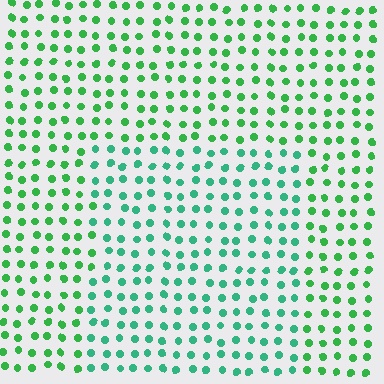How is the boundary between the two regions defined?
The boundary is defined purely by a slight shift in hue (about 27 degrees). Spacing, size, and orientation are identical on both sides.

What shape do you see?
I see a rectangle.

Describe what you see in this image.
The image is filled with small green elements in a uniform arrangement. A rectangle-shaped region is visible where the elements are tinted to a slightly different hue, forming a subtle color boundary.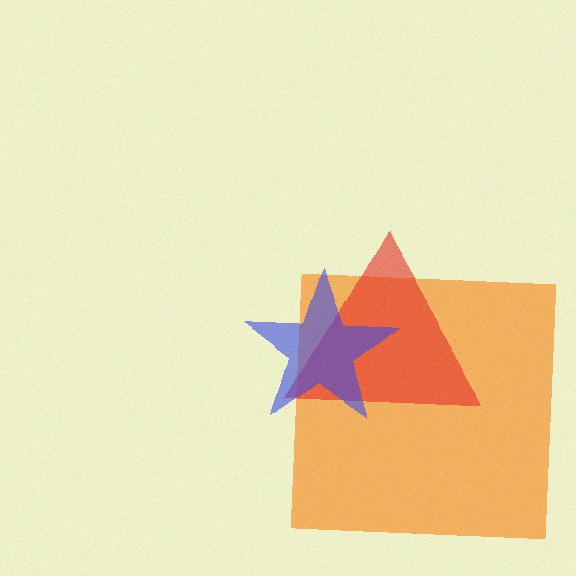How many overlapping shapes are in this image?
There are 3 overlapping shapes in the image.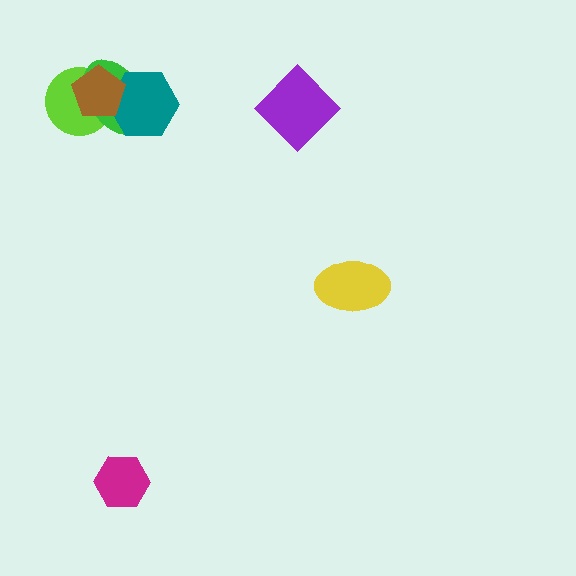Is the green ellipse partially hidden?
Yes, it is partially covered by another shape.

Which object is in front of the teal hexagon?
The brown pentagon is in front of the teal hexagon.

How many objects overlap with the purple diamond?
0 objects overlap with the purple diamond.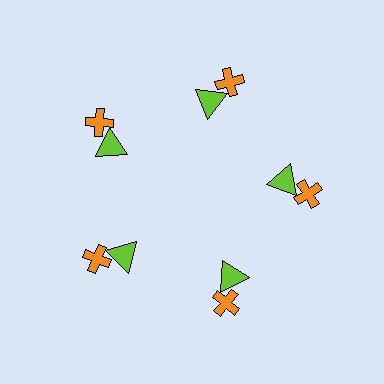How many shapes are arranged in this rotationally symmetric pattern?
There are 10 shapes, arranged in 5 groups of 2.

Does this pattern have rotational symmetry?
Yes, this pattern has 5-fold rotational symmetry. It looks the same after rotating 72 degrees around the center.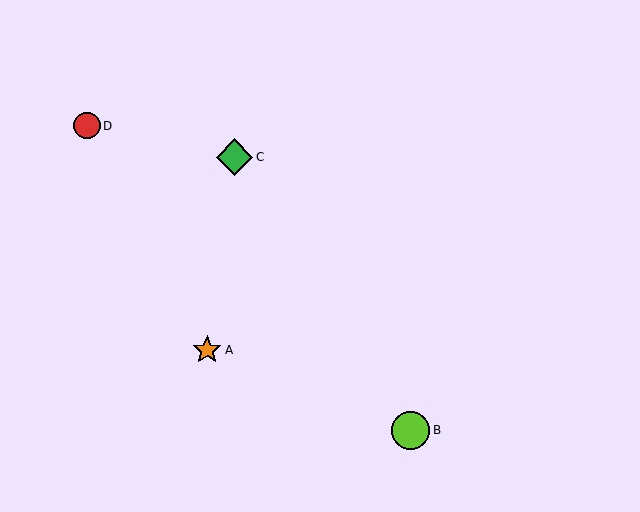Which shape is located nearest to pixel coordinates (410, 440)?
The lime circle (labeled B) at (411, 430) is nearest to that location.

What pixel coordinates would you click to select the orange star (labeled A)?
Click at (207, 350) to select the orange star A.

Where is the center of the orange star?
The center of the orange star is at (207, 350).